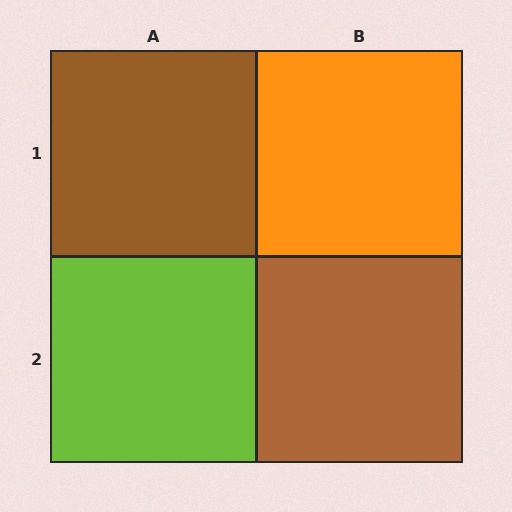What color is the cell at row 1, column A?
Brown.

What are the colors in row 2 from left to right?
Lime, brown.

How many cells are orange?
1 cell is orange.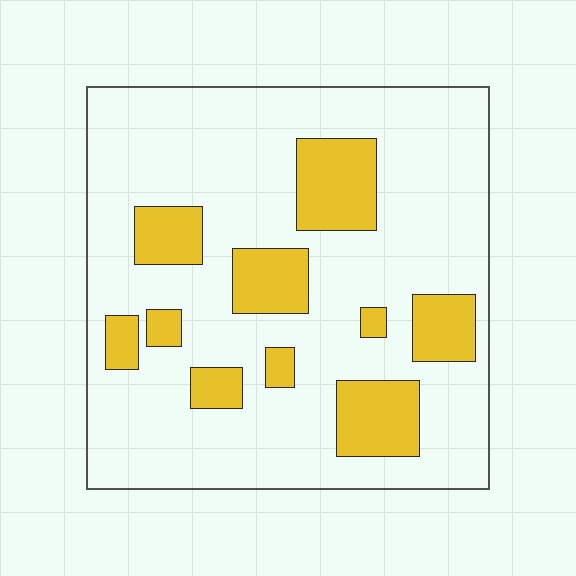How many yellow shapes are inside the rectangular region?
10.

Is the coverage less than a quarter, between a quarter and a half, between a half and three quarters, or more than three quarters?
Less than a quarter.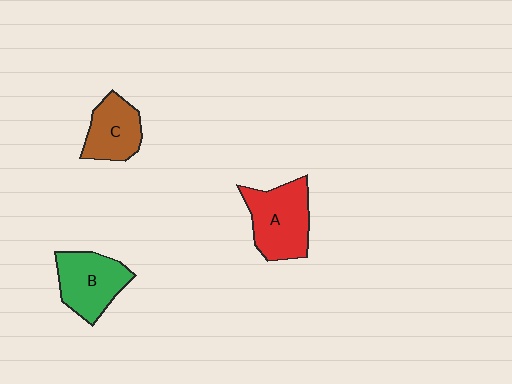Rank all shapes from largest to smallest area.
From largest to smallest: A (red), B (green), C (brown).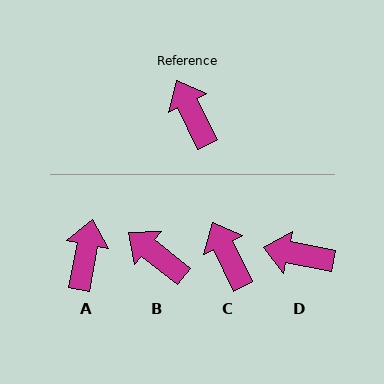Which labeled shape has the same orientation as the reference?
C.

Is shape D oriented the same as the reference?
No, it is off by about 53 degrees.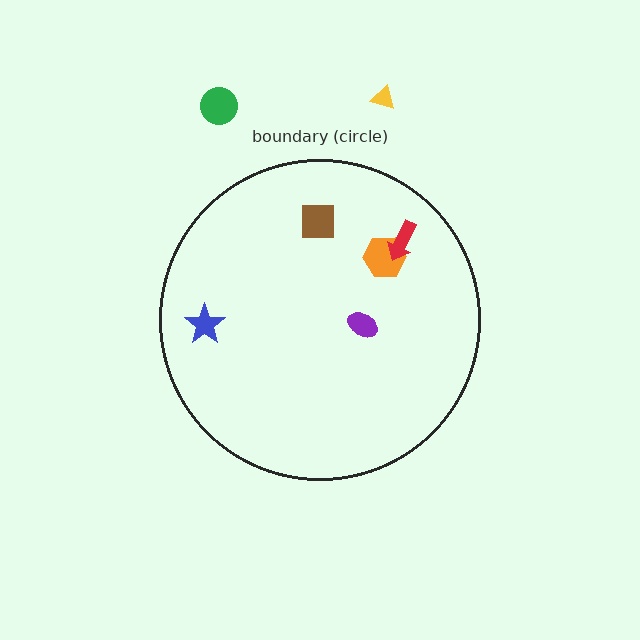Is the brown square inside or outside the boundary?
Inside.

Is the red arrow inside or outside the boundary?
Inside.